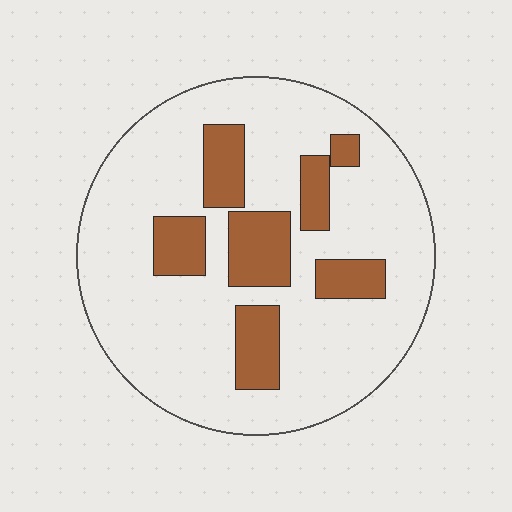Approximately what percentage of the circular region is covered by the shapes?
Approximately 20%.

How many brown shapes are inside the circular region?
7.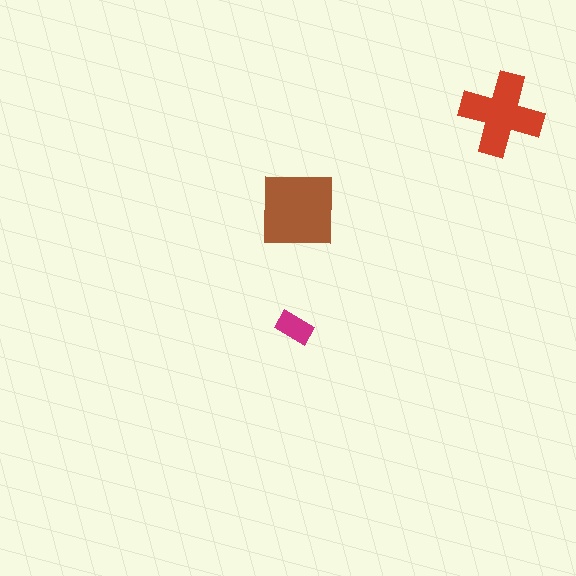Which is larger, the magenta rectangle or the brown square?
The brown square.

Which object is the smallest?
The magenta rectangle.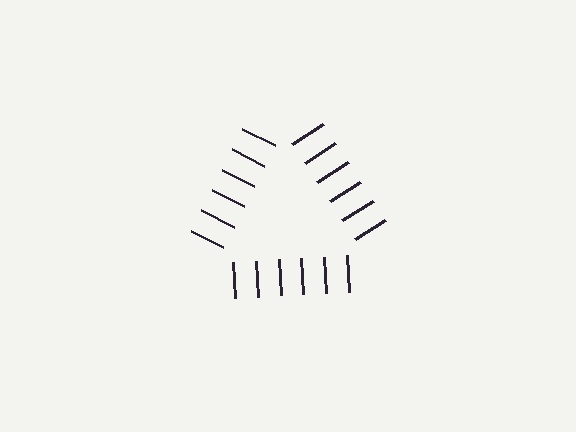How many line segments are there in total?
18 — 6 along each of the 3 edges.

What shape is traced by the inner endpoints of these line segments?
An illusory triangle — the line segments terminate on its edges but no continuous stroke is drawn.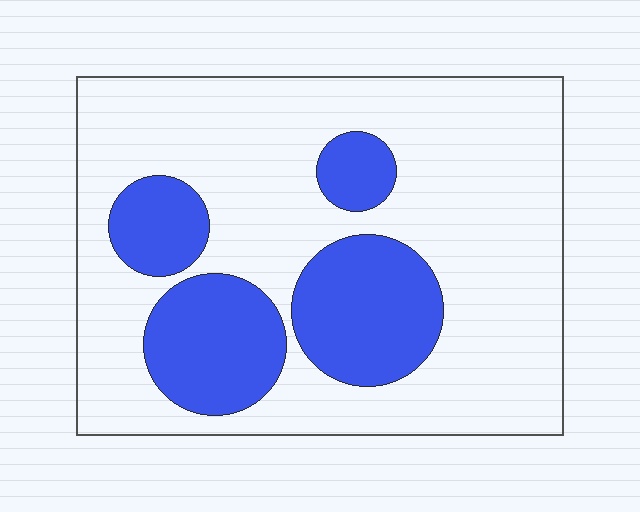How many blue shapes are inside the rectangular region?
4.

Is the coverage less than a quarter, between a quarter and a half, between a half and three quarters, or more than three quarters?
Between a quarter and a half.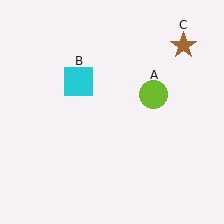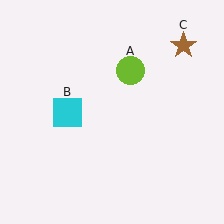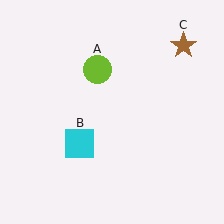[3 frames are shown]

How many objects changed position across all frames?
2 objects changed position: lime circle (object A), cyan square (object B).